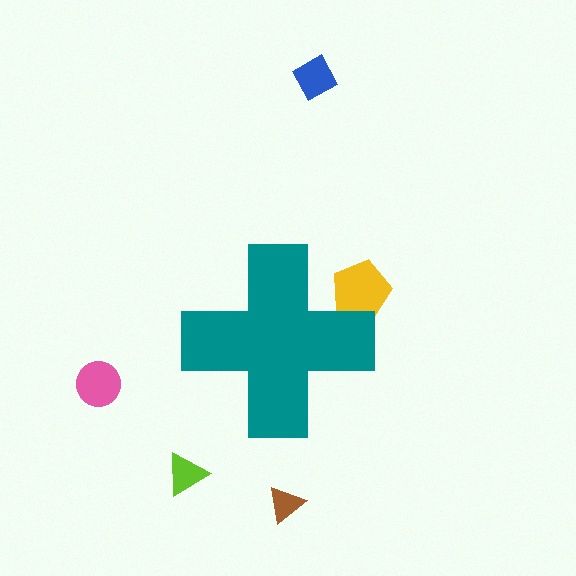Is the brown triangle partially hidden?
No, the brown triangle is fully visible.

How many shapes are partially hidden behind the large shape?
1 shape is partially hidden.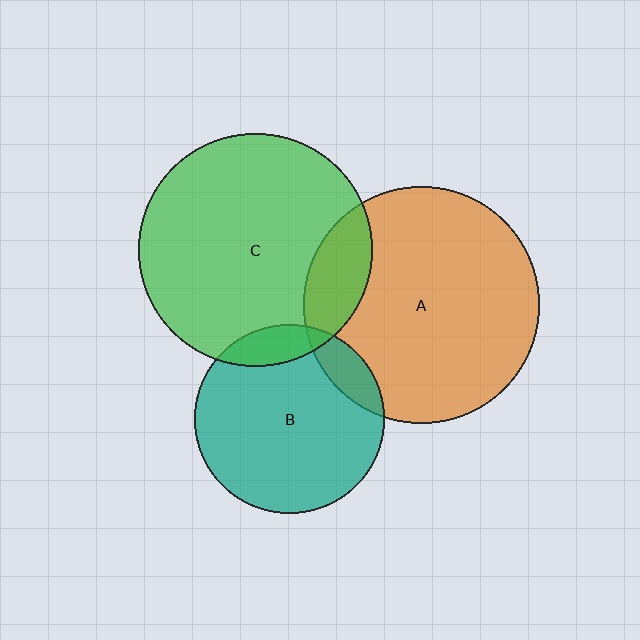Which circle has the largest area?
Circle A (orange).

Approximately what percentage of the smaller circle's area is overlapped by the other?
Approximately 15%.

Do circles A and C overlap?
Yes.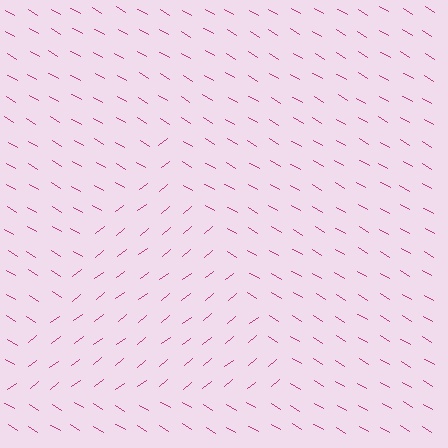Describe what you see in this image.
The image is filled with small magenta line segments. A triangle region in the image has lines oriented differently from the surrounding lines, creating a visible texture boundary.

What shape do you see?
I see a triangle.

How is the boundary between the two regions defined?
The boundary is defined purely by a change in line orientation (approximately 69 degrees difference). All lines are the same color and thickness.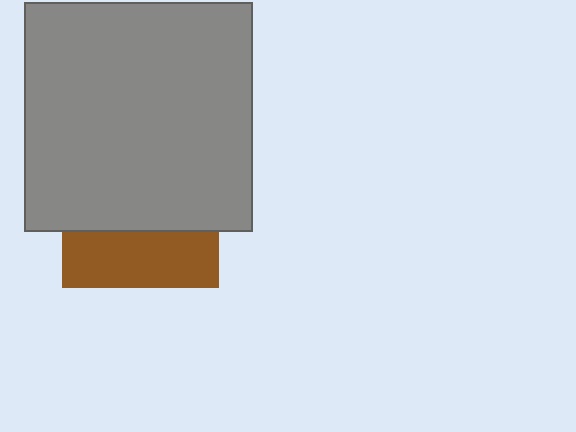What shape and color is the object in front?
The object in front is a gray square.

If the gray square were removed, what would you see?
You would see the complete brown square.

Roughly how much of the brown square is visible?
A small part of it is visible (roughly 36%).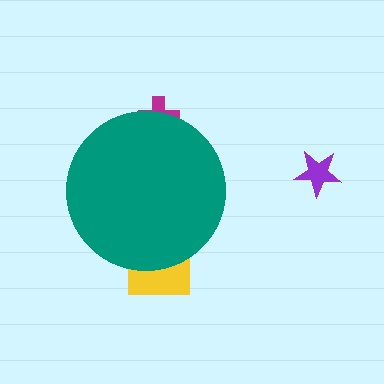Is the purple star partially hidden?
No, the purple star is fully visible.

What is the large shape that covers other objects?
A teal circle.